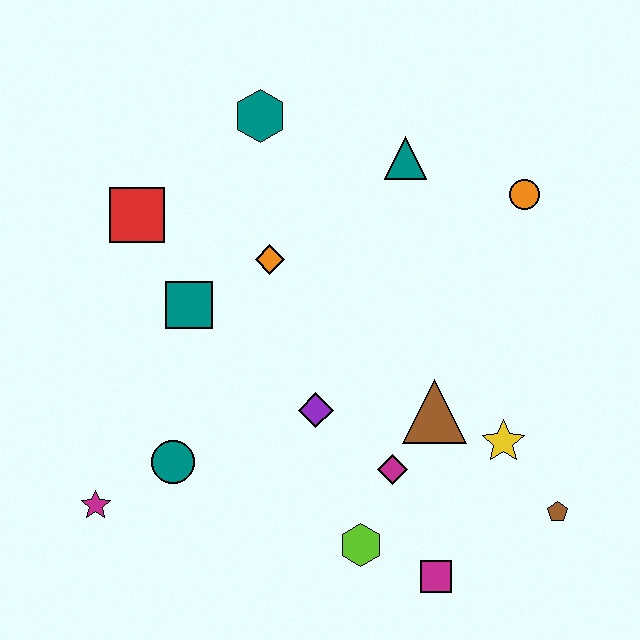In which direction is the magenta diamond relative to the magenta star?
The magenta diamond is to the right of the magenta star.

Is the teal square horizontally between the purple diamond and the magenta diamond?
No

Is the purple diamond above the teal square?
No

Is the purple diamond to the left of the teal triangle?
Yes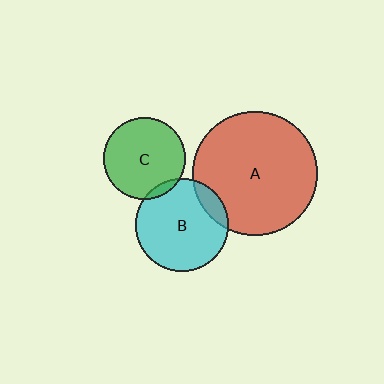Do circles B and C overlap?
Yes.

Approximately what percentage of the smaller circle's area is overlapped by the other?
Approximately 5%.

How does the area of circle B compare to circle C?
Approximately 1.3 times.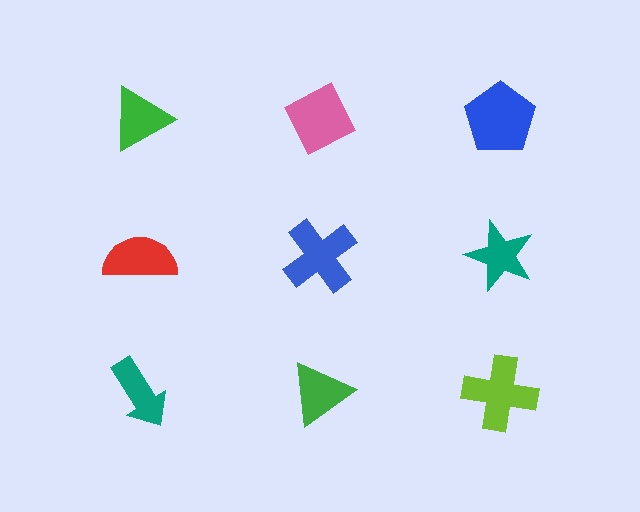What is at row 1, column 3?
A blue pentagon.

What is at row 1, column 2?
A pink diamond.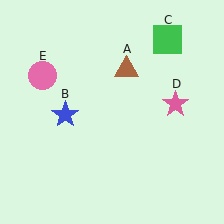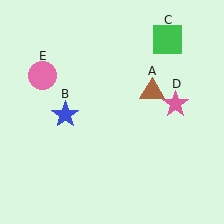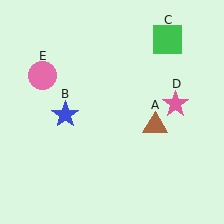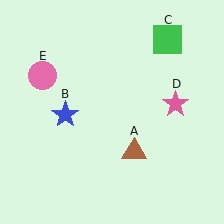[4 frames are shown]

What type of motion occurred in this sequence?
The brown triangle (object A) rotated clockwise around the center of the scene.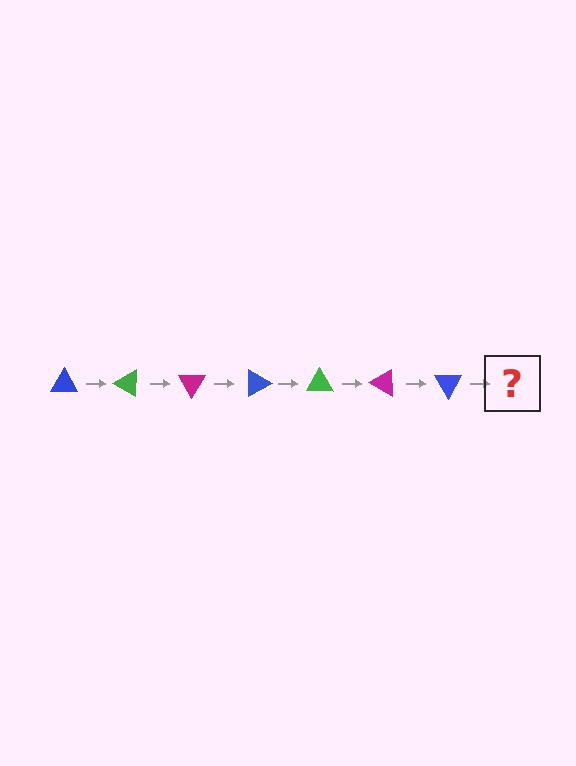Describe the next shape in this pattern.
It should be a green triangle, rotated 210 degrees from the start.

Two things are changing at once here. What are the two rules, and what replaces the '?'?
The two rules are that it rotates 30 degrees each step and the color cycles through blue, green, and magenta. The '?' should be a green triangle, rotated 210 degrees from the start.